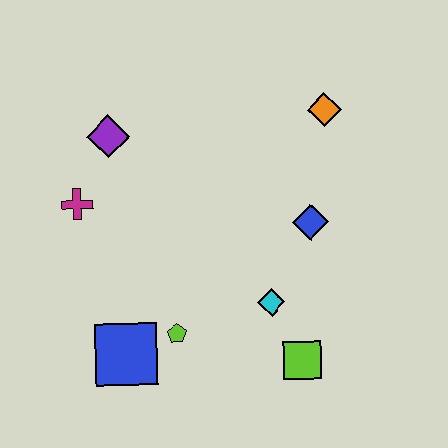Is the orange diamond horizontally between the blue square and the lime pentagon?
No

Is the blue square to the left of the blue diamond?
Yes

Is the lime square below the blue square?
Yes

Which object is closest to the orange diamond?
The blue diamond is closest to the orange diamond.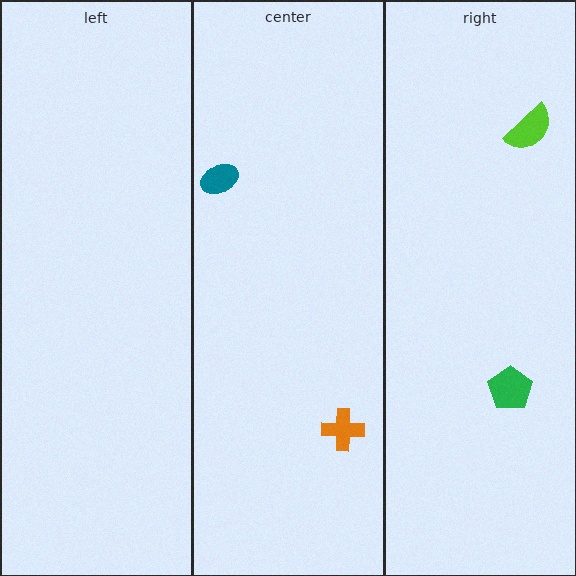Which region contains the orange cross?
The center region.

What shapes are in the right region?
The green pentagon, the lime semicircle.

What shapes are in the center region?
The teal ellipse, the orange cross.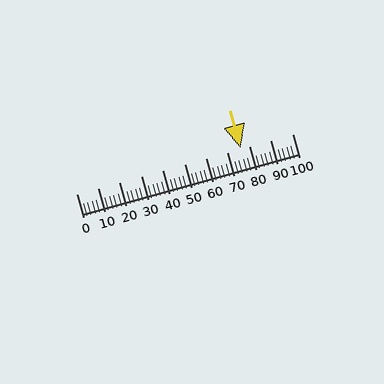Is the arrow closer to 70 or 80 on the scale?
The arrow is closer to 80.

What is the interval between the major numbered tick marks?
The major tick marks are spaced 10 units apart.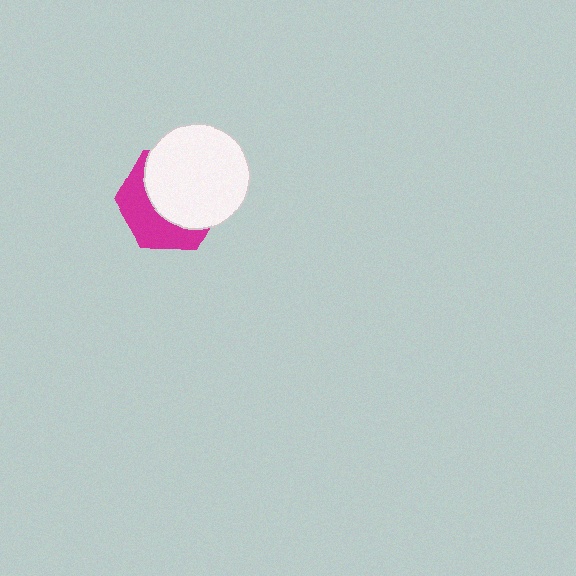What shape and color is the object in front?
The object in front is a white circle.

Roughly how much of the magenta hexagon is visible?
A small part of it is visible (roughly 41%).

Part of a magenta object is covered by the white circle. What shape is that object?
It is a hexagon.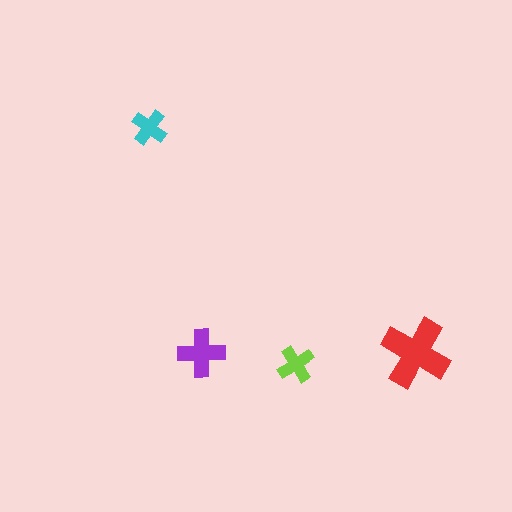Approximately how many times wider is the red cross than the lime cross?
About 2 times wider.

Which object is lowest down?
The lime cross is bottommost.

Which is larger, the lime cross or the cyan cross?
The lime one.